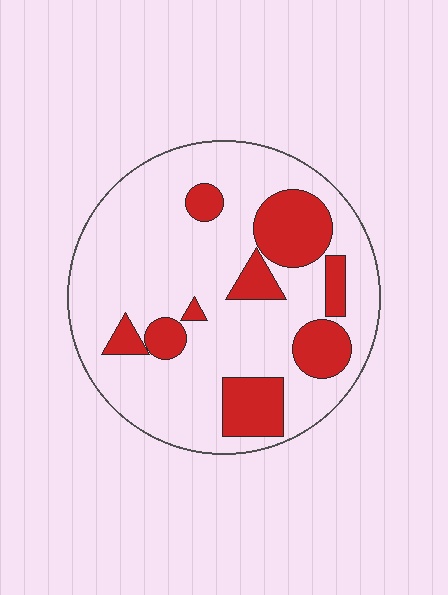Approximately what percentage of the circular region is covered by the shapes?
Approximately 25%.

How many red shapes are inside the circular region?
9.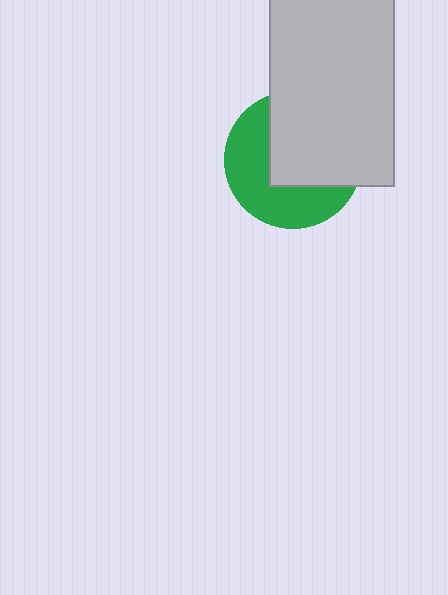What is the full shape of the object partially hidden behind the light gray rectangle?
The partially hidden object is a green circle.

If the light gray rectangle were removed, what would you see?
You would see the complete green circle.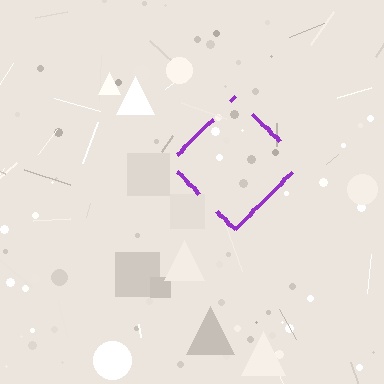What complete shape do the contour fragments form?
The contour fragments form a diamond.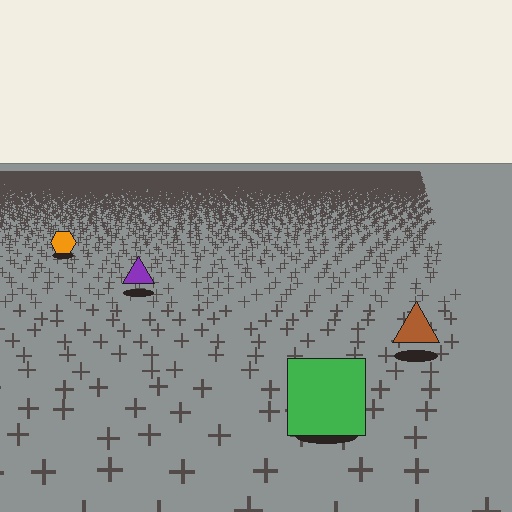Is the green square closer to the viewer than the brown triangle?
Yes. The green square is closer — you can tell from the texture gradient: the ground texture is coarser near it.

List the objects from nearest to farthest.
From nearest to farthest: the green square, the brown triangle, the purple triangle, the orange hexagon.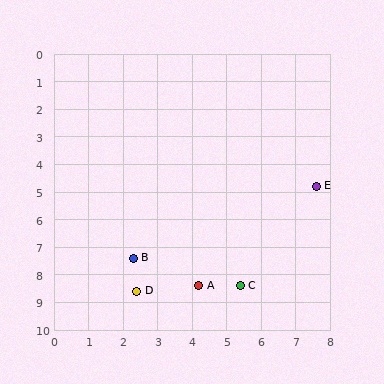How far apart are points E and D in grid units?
Points E and D are about 6.4 grid units apart.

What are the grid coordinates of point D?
Point D is at approximately (2.4, 8.6).